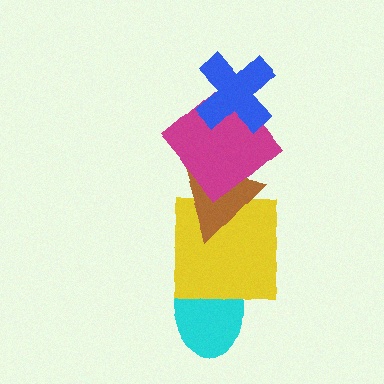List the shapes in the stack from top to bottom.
From top to bottom: the blue cross, the magenta diamond, the brown triangle, the yellow square, the cyan ellipse.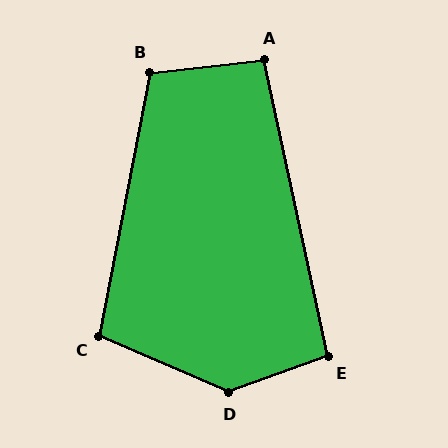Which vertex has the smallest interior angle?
A, at approximately 96 degrees.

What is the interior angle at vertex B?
Approximately 107 degrees (obtuse).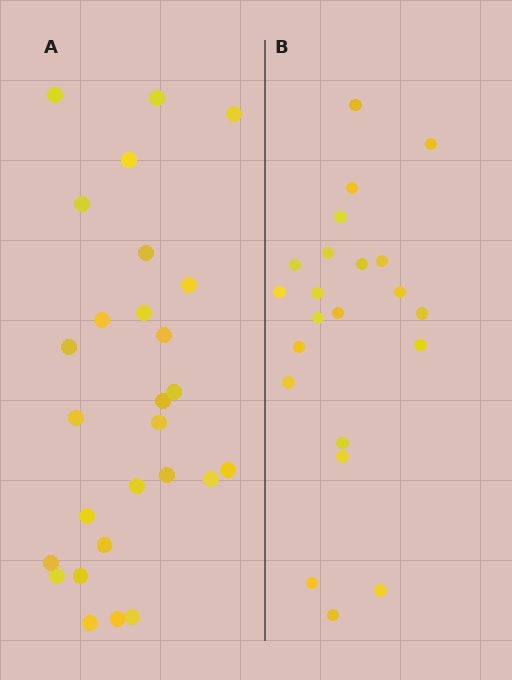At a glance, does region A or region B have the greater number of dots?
Region A (the left region) has more dots.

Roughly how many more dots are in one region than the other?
Region A has about 5 more dots than region B.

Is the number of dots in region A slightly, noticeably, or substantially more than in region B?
Region A has only slightly more — the two regions are fairly close. The ratio is roughly 1.2 to 1.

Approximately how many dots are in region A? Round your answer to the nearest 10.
About 30 dots. (The exact count is 27, which rounds to 30.)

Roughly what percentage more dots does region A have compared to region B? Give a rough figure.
About 25% more.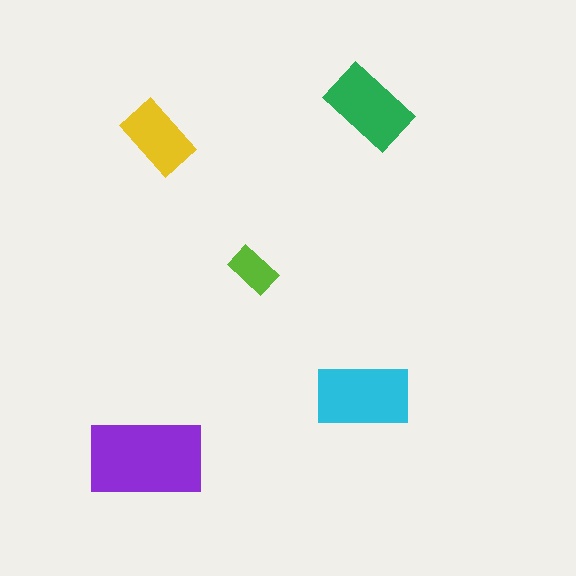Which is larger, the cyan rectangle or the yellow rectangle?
The cyan one.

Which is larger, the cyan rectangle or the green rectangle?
The cyan one.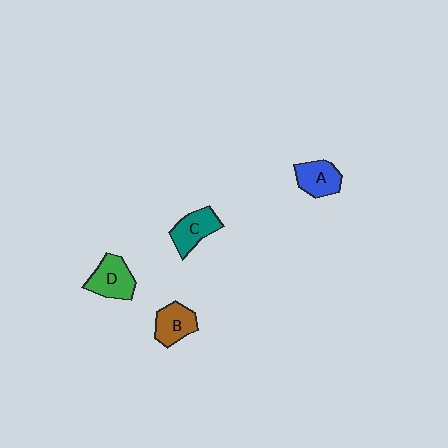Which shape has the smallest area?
Shape A (blue).